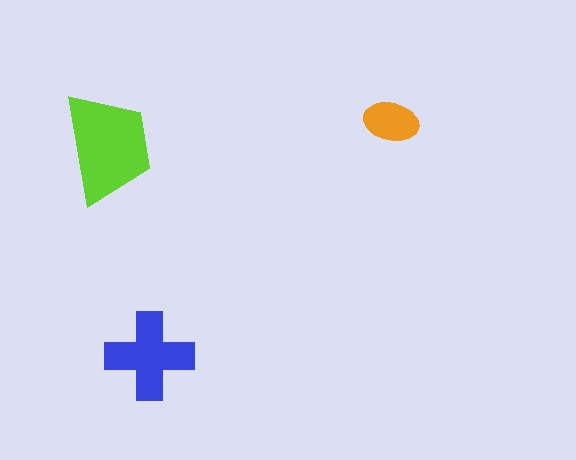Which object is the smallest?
The orange ellipse.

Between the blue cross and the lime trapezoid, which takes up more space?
The lime trapezoid.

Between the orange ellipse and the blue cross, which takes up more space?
The blue cross.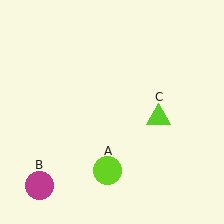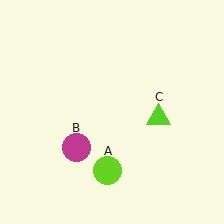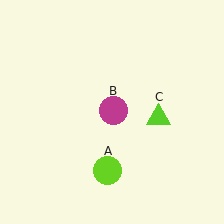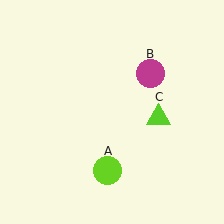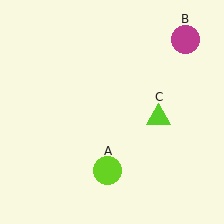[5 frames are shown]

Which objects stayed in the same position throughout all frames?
Lime circle (object A) and lime triangle (object C) remained stationary.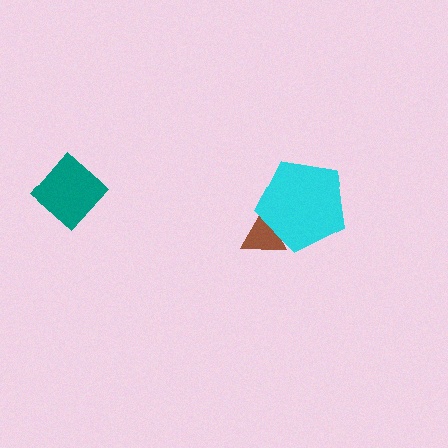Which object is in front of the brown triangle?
The cyan pentagon is in front of the brown triangle.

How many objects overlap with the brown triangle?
1 object overlaps with the brown triangle.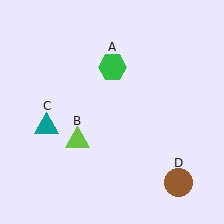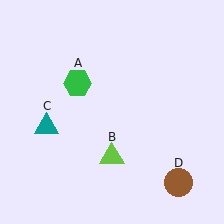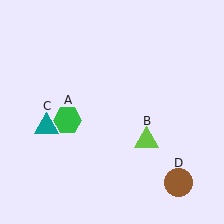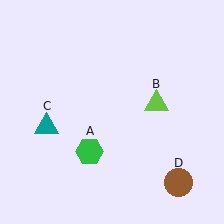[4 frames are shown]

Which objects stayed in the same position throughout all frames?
Teal triangle (object C) and brown circle (object D) remained stationary.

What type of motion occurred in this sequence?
The green hexagon (object A), lime triangle (object B) rotated counterclockwise around the center of the scene.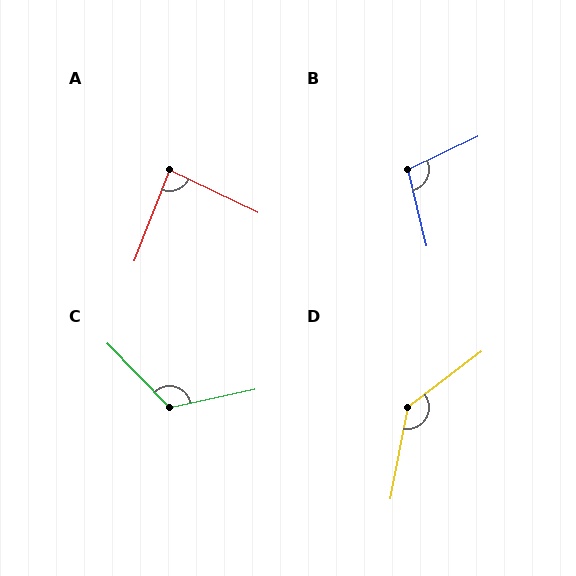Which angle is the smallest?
A, at approximately 85 degrees.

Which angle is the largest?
D, at approximately 138 degrees.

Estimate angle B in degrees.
Approximately 102 degrees.